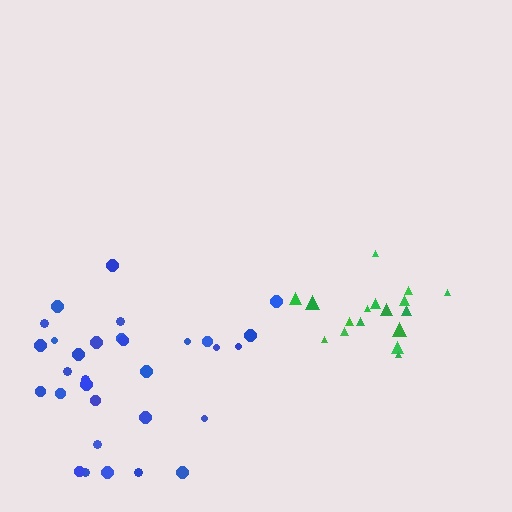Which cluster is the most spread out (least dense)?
Blue.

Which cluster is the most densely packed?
Green.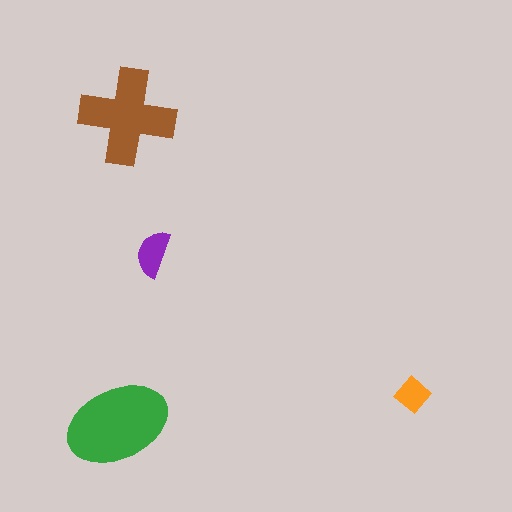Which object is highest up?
The brown cross is topmost.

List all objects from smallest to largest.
The orange diamond, the purple semicircle, the brown cross, the green ellipse.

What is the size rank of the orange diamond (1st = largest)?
4th.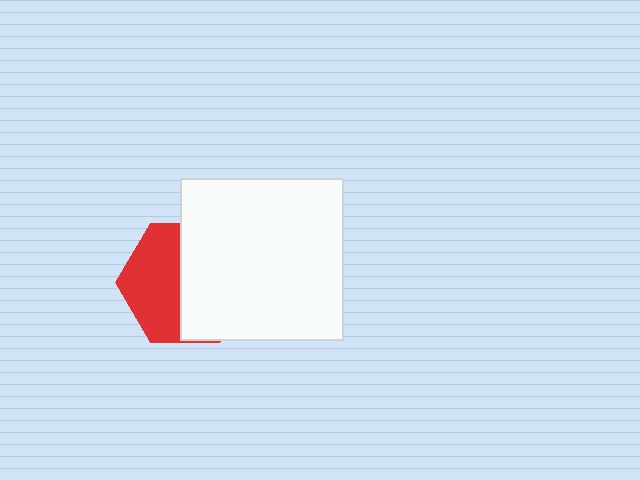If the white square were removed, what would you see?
You would see the complete red hexagon.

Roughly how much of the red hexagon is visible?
About half of it is visible (roughly 46%).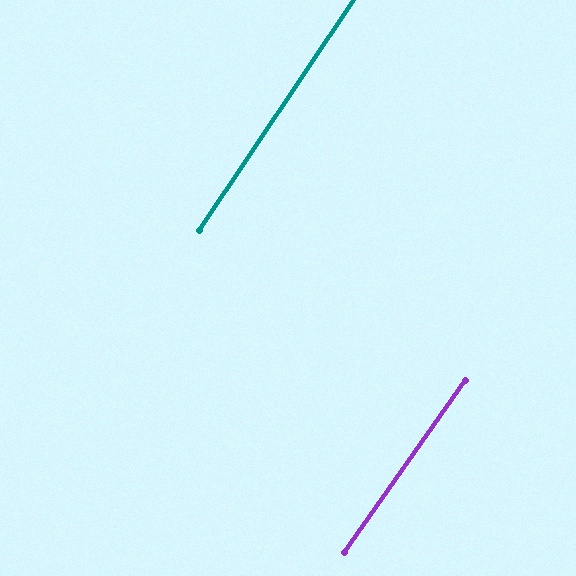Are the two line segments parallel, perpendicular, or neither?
Parallel — their directions differ by only 1.4°.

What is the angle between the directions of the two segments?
Approximately 1 degree.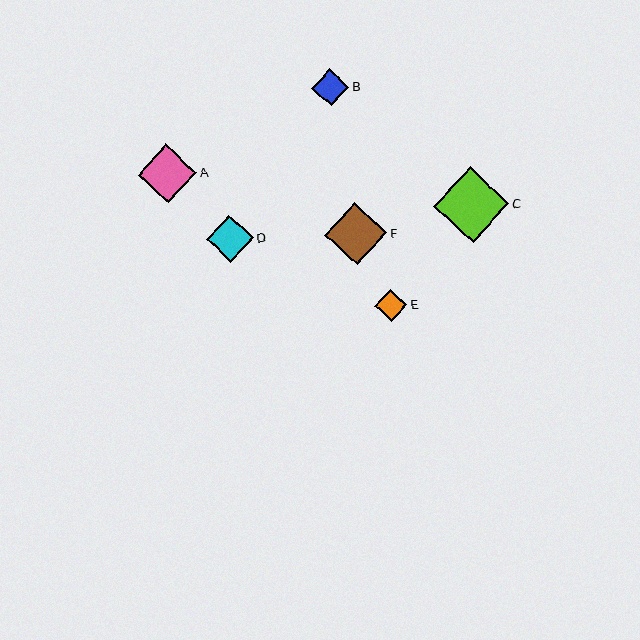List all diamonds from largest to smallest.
From largest to smallest: C, F, A, D, B, E.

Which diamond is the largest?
Diamond C is the largest with a size of approximately 75 pixels.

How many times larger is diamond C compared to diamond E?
Diamond C is approximately 2.4 times the size of diamond E.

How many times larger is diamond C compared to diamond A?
Diamond C is approximately 1.3 times the size of diamond A.